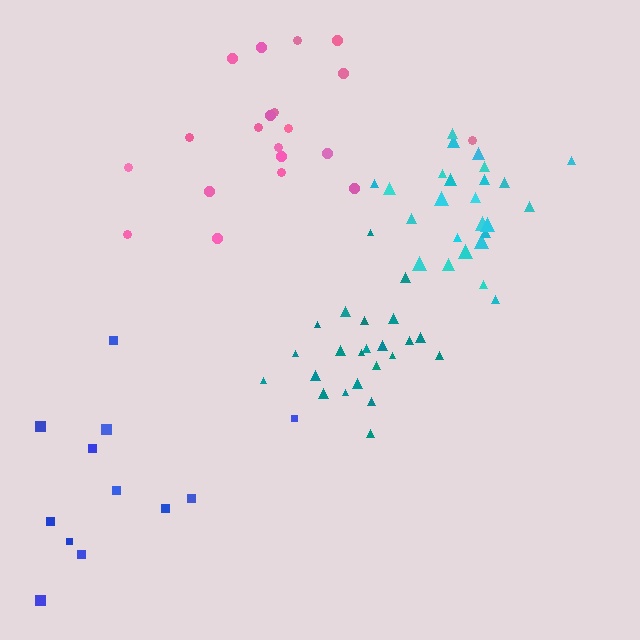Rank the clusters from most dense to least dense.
teal, cyan, pink, blue.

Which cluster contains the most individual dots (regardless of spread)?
Cyan (25).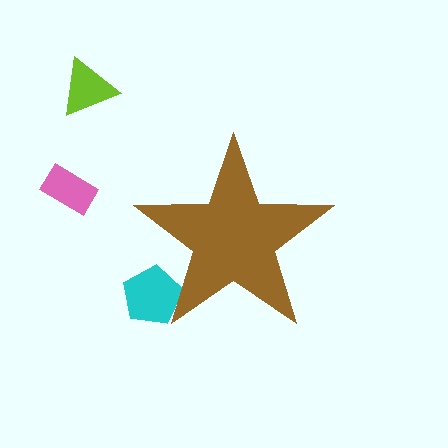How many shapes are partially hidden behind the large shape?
1 shape is partially hidden.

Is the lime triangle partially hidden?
No, the lime triangle is fully visible.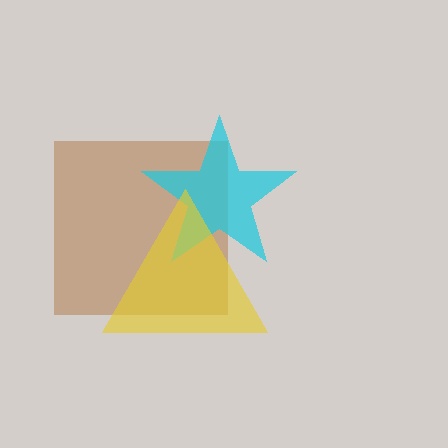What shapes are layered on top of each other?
The layered shapes are: a brown square, a cyan star, a yellow triangle.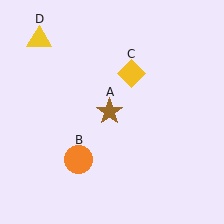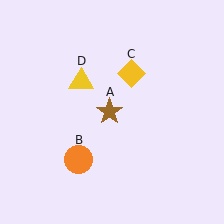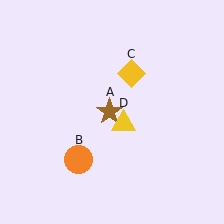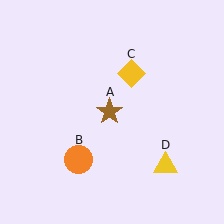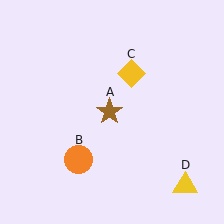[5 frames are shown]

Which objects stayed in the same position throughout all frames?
Brown star (object A) and orange circle (object B) and yellow diamond (object C) remained stationary.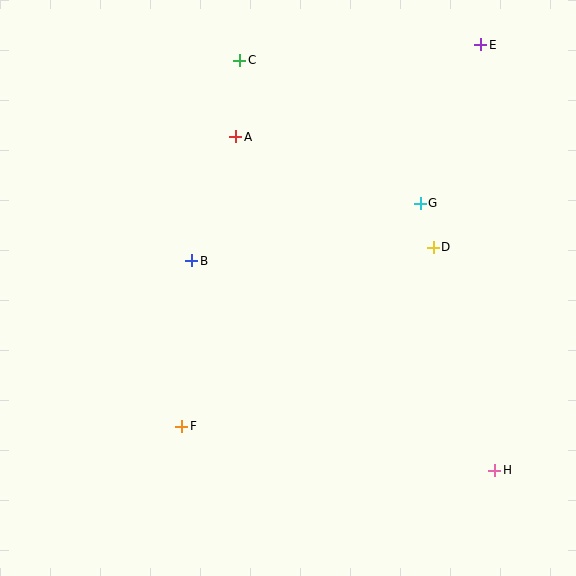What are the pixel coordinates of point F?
Point F is at (182, 426).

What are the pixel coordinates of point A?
Point A is at (236, 137).